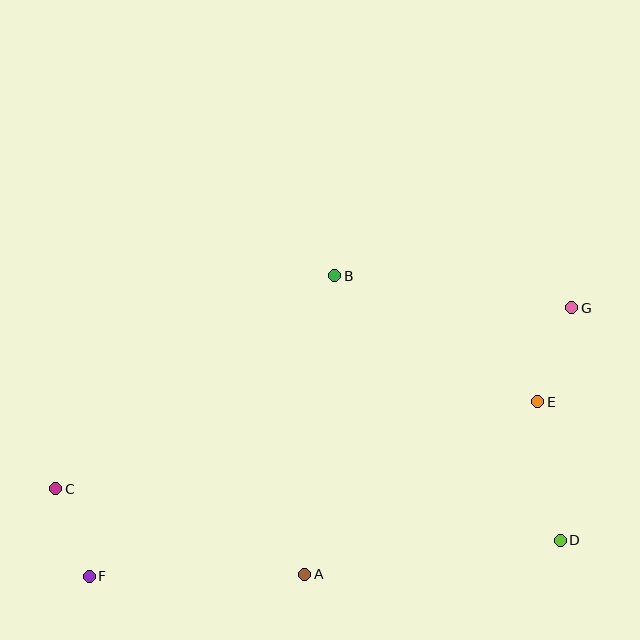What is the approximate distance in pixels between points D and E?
The distance between D and E is approximately 141 pixels.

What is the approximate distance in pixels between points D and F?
The distance between D and F is approximately 473 pixels.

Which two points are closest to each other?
Points C and F are closest to each other.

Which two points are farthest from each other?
Points F and G are farthest from each other.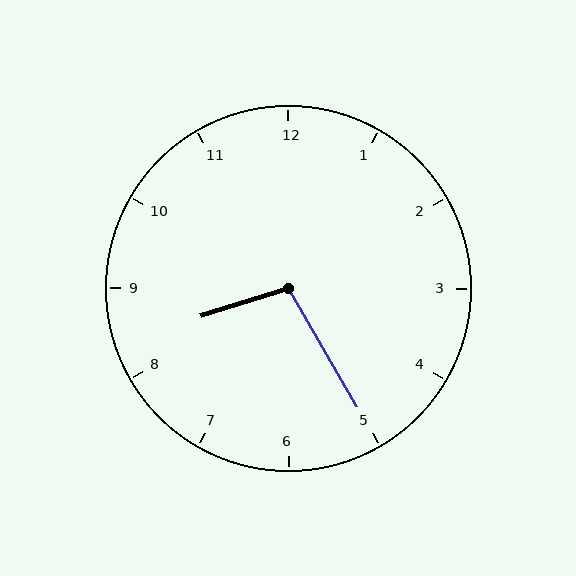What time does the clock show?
8:25.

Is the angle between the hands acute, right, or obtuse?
It is obtuse.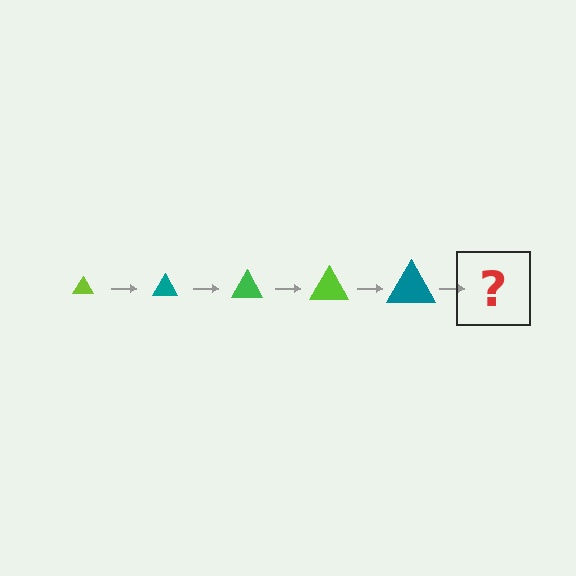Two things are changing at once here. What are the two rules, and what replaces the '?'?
The two rules are that the triangle grows larger each step and the color cycles through lime, teal, and green. The '?' should be a green triangle, larger than the previous one.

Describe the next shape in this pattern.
It should be a green triangle, larger than the previous one.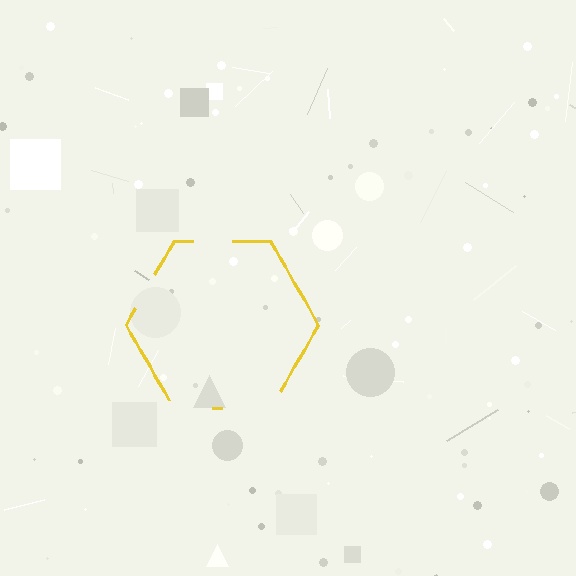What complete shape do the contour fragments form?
The contour fragments form a hexagon.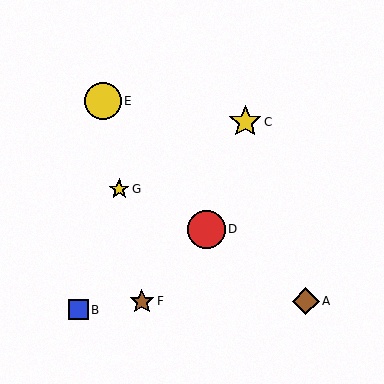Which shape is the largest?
The red circle (labeled D) is the largest.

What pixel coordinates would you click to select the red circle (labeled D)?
Click at (206, 229) to select the red circle D.